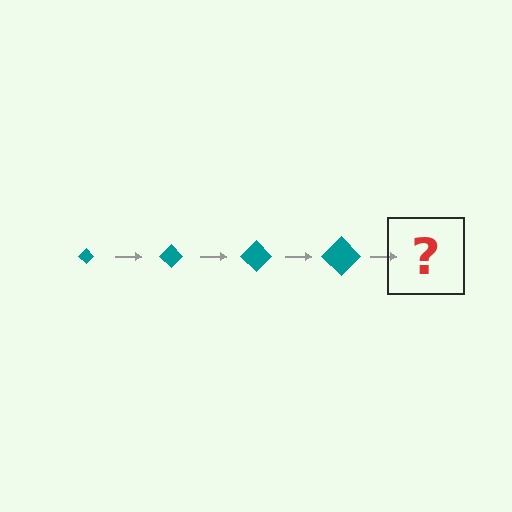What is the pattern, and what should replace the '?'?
The pattern is that the diamond gets progressively larger each step. The '?' should be a teal diamond, larger than the previous one.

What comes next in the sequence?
The next element should be a teal diamond, larger than the previous one.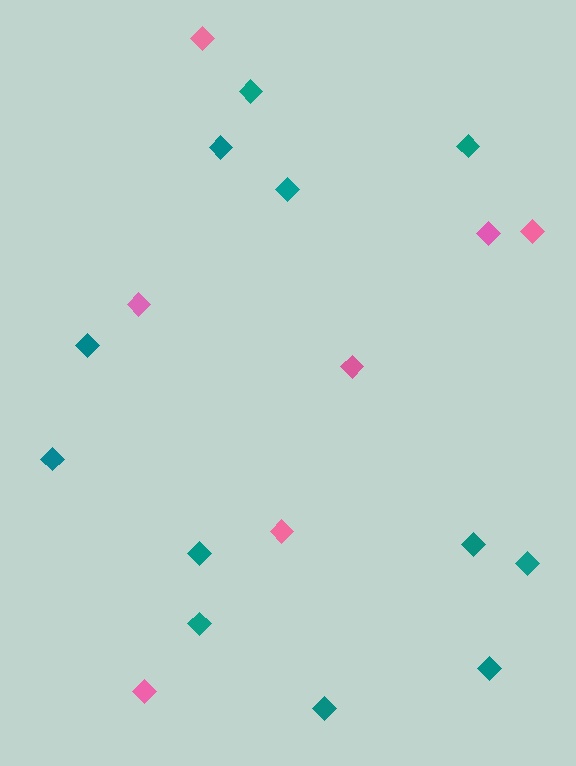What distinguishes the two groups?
There are 2 groups: one group of pink diamonds (7) and one group of teal diamonds (12).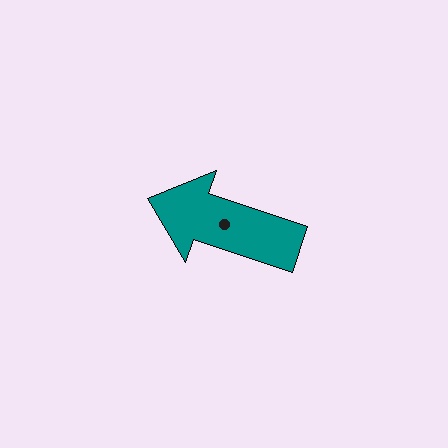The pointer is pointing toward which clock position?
Roughly 10 o'clock.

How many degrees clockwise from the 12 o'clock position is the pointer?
Approximately 288 degrees.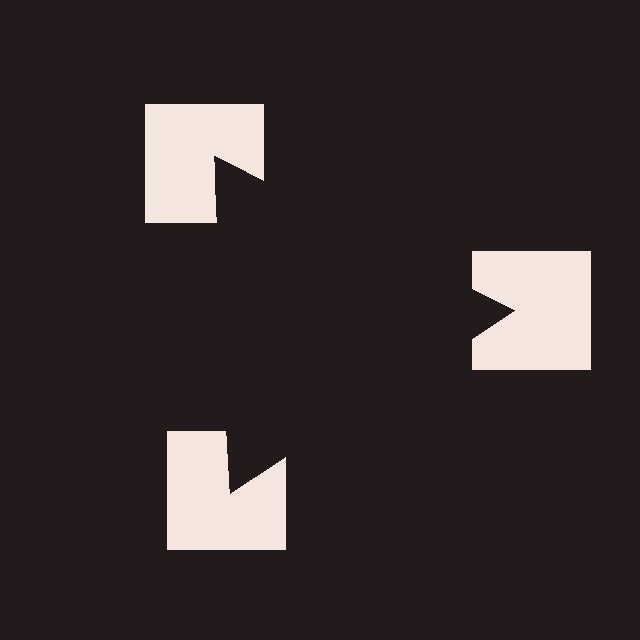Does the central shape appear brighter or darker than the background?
It typically appears slightly darker than the background, even though no actual brightness change is drawn.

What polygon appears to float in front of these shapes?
An illusory triangle — its edges are inferred from the aligned wedge cuts in the notched squares, not physically drawn.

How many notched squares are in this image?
There are 3 — one at each vertex of the illusory triangle.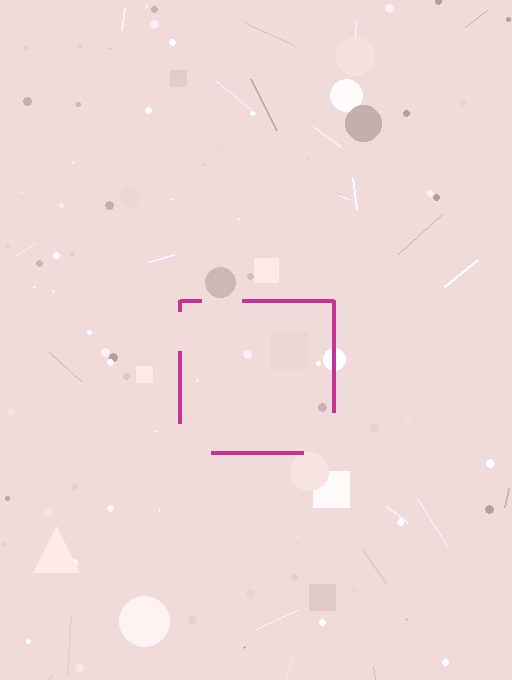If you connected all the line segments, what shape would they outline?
They would outline a square.